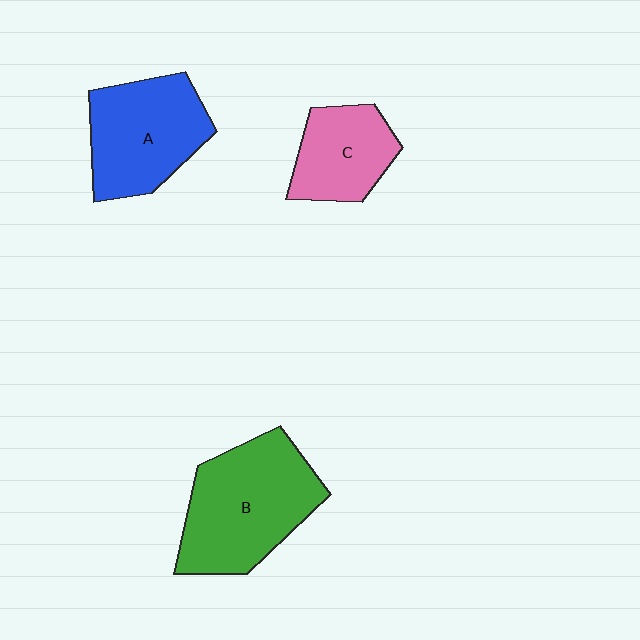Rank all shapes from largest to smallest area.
From largest to smallest: B (green), A (blue), C (pink).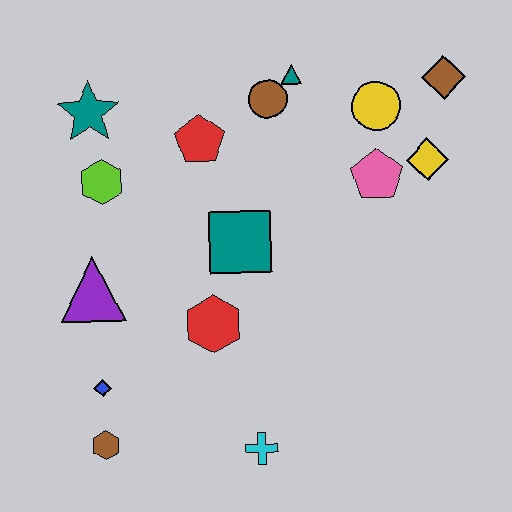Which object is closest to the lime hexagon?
The teal star is closest to the lime hexagon.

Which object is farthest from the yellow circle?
The brown hexagon is farthest from the yellow circle.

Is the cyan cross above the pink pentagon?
No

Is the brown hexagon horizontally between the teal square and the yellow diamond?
No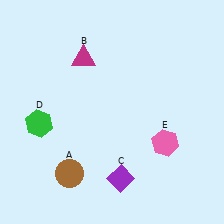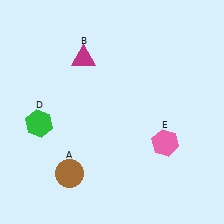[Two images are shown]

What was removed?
The purple diamond (C) was removed in Image 2.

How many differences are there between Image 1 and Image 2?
There is 1 difference between the two images.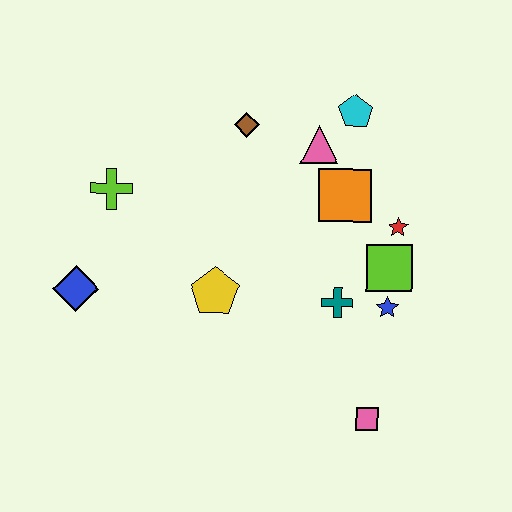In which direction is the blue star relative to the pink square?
The blue star is above the pink square.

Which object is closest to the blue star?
The lime square is closest to the blue star.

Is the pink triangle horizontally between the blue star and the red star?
No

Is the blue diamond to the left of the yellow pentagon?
Yes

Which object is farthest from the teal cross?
The blue diamond is farthest from the teal cross.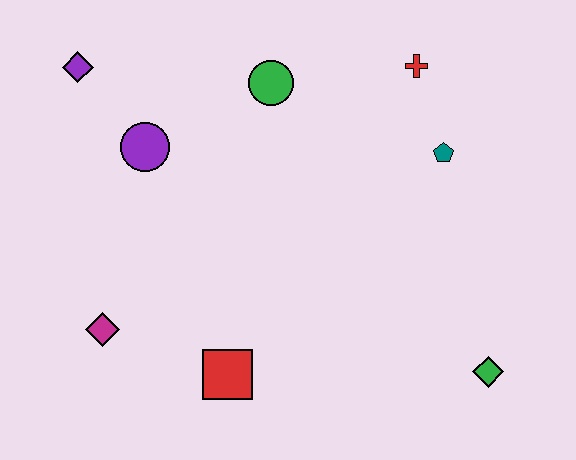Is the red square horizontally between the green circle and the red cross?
No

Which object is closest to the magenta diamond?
The red square is closest to the magenta diamond.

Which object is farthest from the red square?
The red cross is farthest from the red square.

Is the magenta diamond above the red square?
Yes